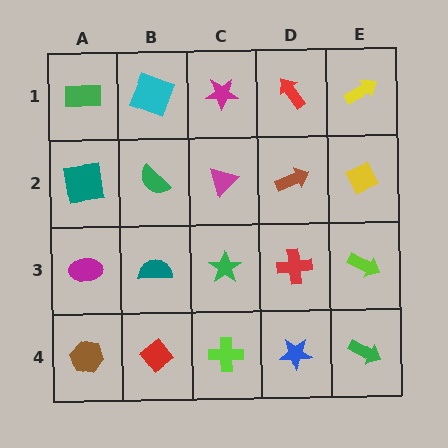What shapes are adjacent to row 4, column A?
A magenta ellipse (row 3, column A), a red diamond (row 4, column B).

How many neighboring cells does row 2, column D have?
4.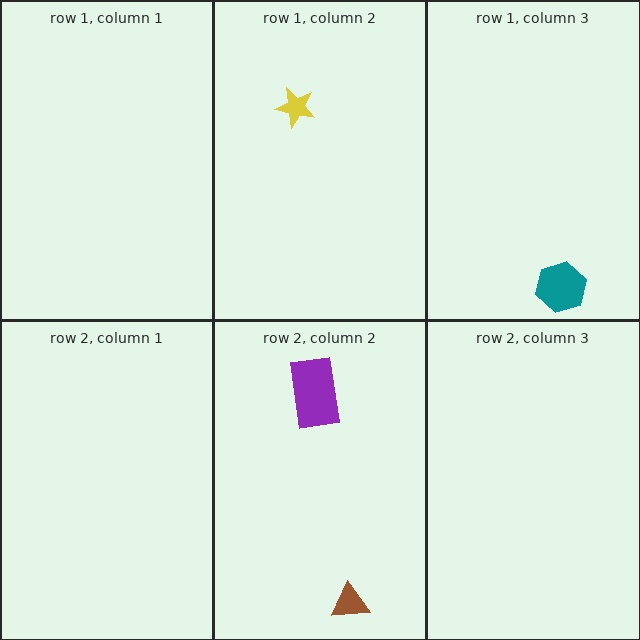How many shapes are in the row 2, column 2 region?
2.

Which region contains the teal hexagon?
The row 1, column 3 region.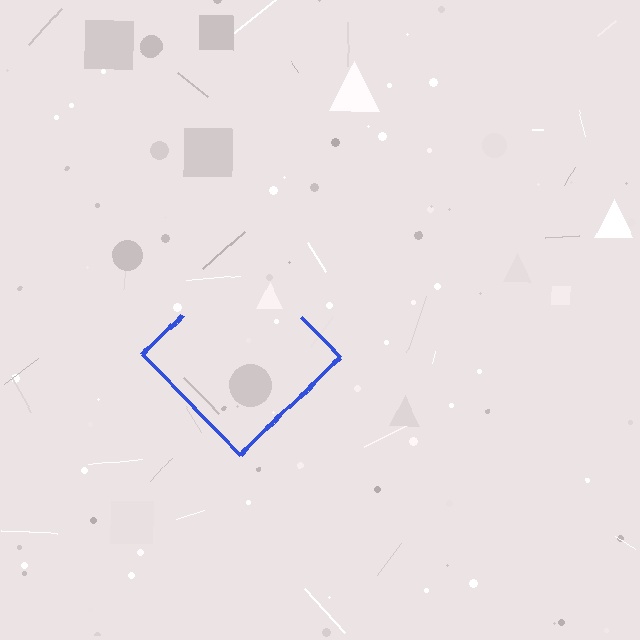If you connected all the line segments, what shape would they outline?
They would outline a diamond.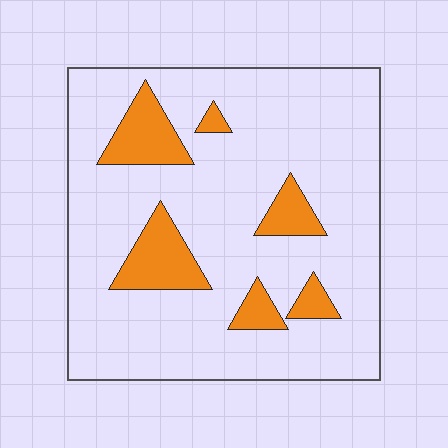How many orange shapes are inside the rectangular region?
6.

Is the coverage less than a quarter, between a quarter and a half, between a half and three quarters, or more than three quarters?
Less than a quarter.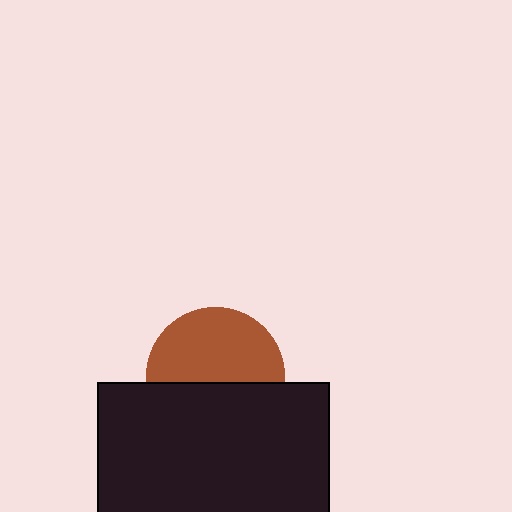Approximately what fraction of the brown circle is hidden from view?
Roughly 45% of the brown circle is hidden behind the black rectangle.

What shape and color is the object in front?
The object in front is a black rectangle.